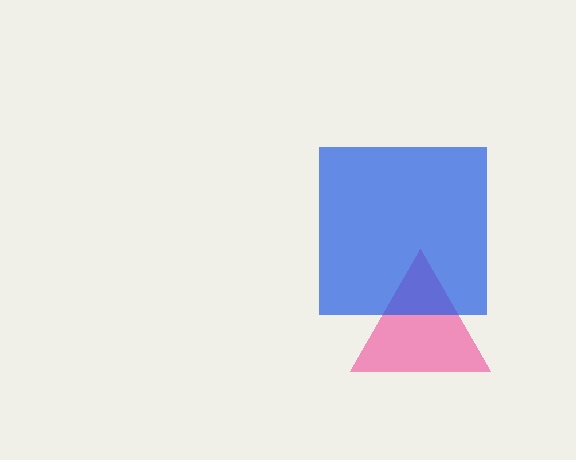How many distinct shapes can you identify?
There are 2 distinct shapes: a pink triangle, a blue square.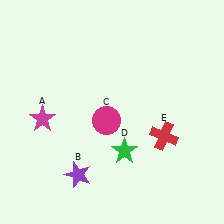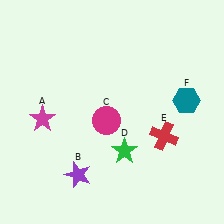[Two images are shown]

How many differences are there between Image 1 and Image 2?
There is 1 difference between the two images.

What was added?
A teal hexagon (F) was added in Image 2.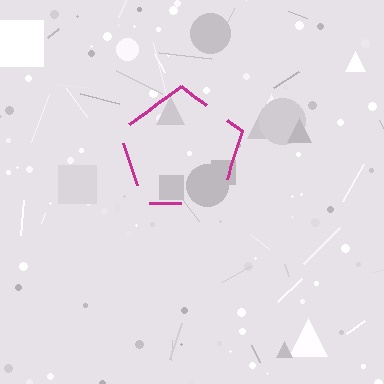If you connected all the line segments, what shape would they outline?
They would outline a pentagon.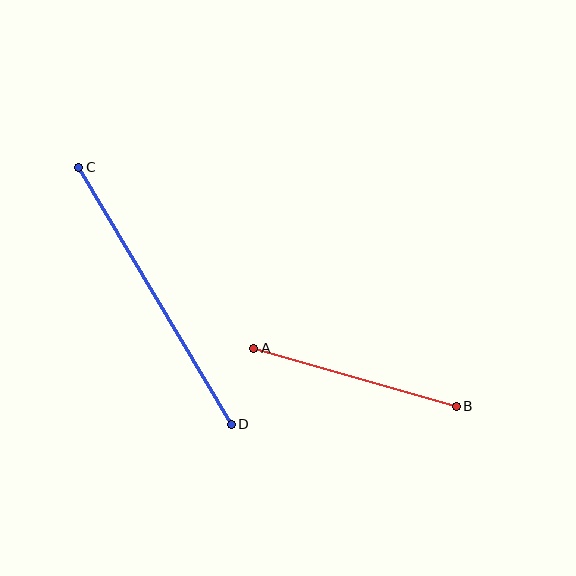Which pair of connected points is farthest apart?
Points C and D are farthest apart.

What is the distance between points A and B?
The distance is approximately 211 pixels.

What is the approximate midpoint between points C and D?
The midpoint is at approximately (155, 296) pixels.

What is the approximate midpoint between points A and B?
The midpoint is at approximately (355, 377) pixels.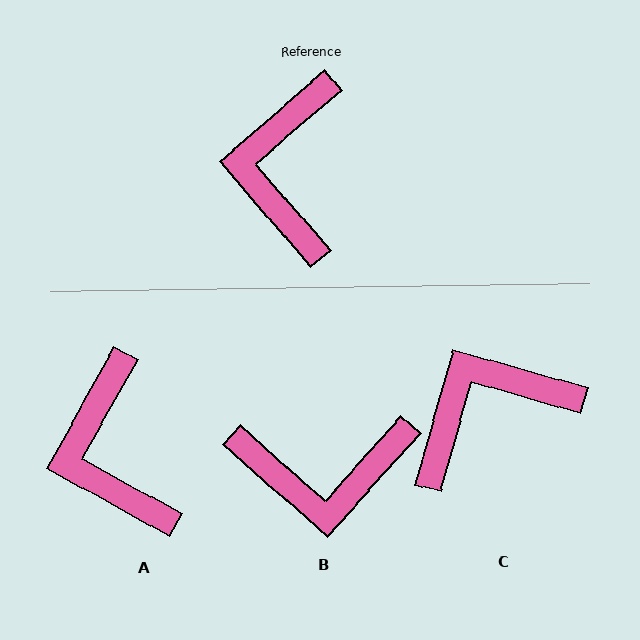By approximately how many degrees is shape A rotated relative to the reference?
Approximately 20 degrees counter-clockwise.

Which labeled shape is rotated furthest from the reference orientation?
B, about 97 degrees away.